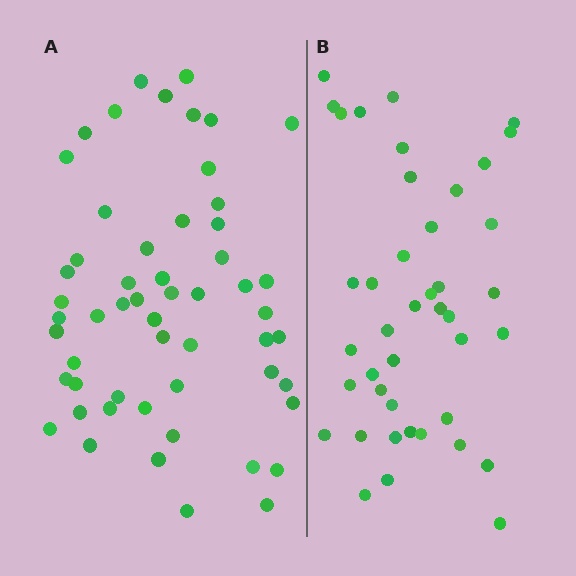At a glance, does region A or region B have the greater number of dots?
Region A (the left region) has more dots.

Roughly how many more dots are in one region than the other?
Region A has approximately 15 more dots than region B.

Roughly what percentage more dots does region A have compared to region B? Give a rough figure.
About 30% more.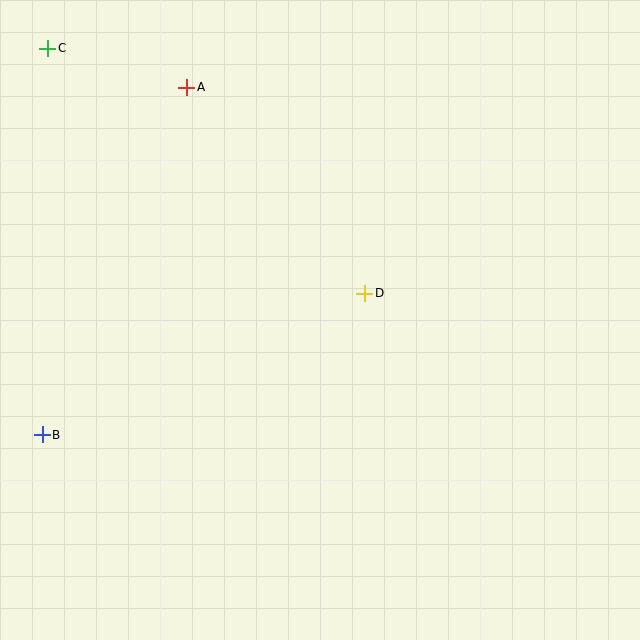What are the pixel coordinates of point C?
Point C is at (48, 48).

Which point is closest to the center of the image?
Point D at (365, 293) is closest to the center.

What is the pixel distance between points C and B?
The distance between C and B is 387 pixels.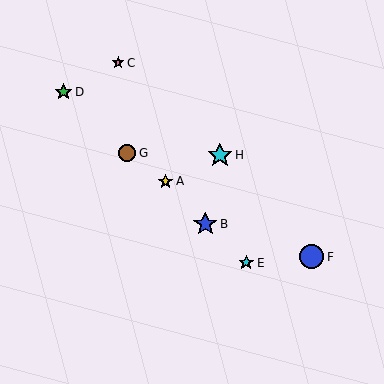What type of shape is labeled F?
Shape F is a blue circle.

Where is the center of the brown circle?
The center of the brown circle is at (127, 153).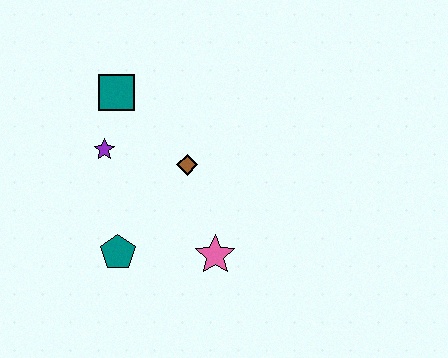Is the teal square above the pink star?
Yes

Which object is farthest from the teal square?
The pink star is farthest from the teal square.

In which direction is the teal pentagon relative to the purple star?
The teal pentagon is below the purple star.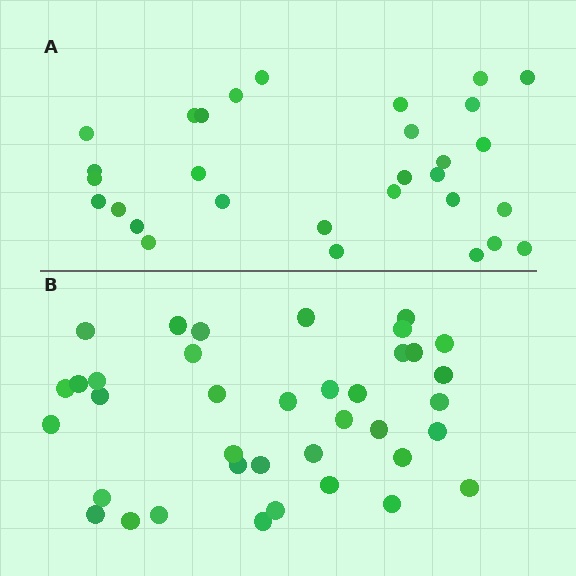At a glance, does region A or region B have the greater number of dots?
Region B (the bottom region) has more dots.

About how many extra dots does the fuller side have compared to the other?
Region B has roughly 8 or so more dots than region A.